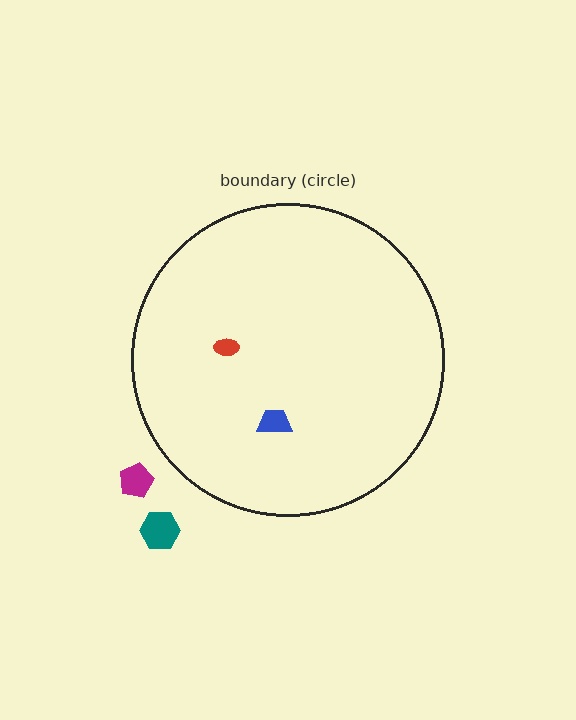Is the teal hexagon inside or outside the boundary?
Outside.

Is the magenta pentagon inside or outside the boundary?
Outside.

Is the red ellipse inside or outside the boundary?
Inside.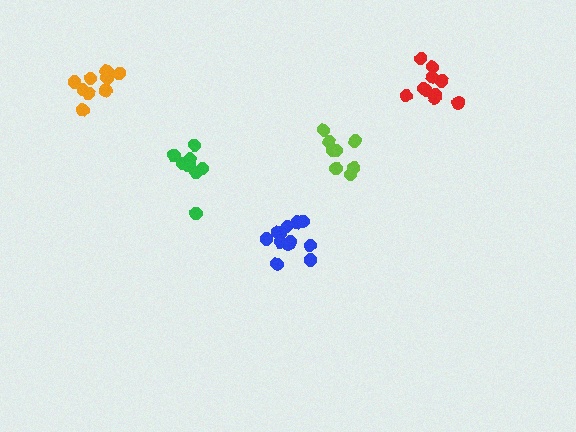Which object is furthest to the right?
The red cluster is rightmost.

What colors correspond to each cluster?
The clusters are colored: blue, red, orange, green, lime.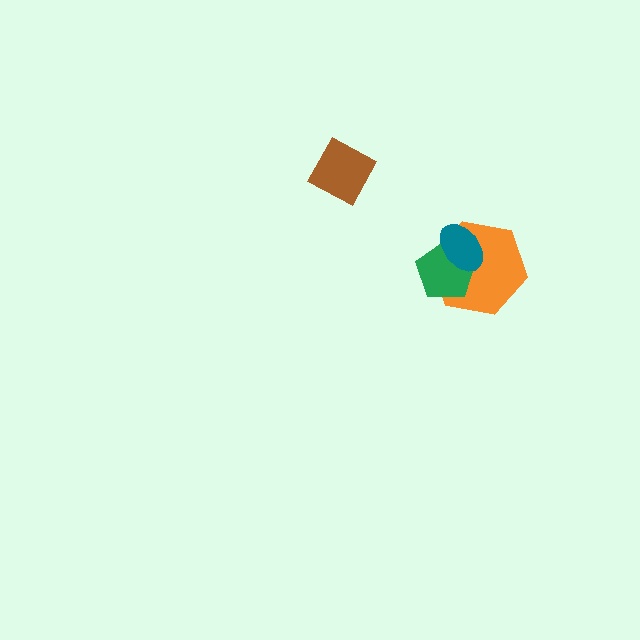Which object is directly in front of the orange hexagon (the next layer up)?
The green pentagon is directly in front of the orange hexagon.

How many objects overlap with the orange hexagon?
2 objects overlap with the orange hexagon.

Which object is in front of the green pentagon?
The teal ellipse is in front of the green pentagon.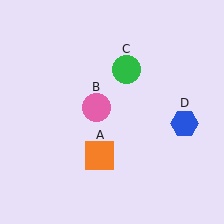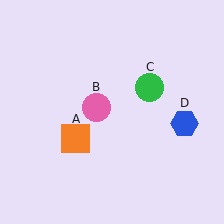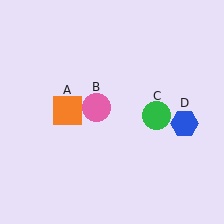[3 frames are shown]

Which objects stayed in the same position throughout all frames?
Pink circle (object B) and blue hexagon (object D) remained stationary.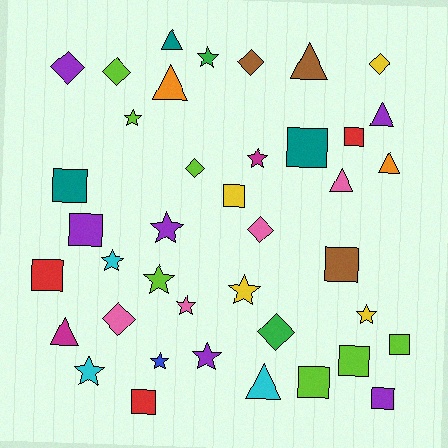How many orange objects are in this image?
There are 2 orange objects.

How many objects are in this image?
There are 40 objects.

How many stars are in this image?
There are 12 stars.